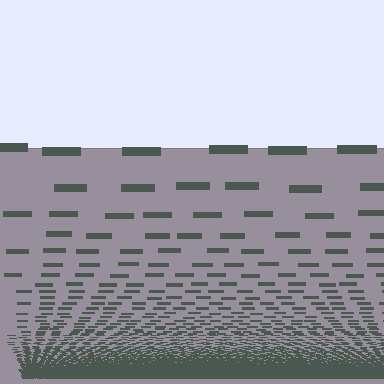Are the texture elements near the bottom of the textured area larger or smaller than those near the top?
Smaller. The gradient is inverted — elements near the bottom are smaller and denser.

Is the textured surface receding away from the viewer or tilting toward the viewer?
The surface appears to tilt toward the viewer. Texture elements get larger and sparser toward the top.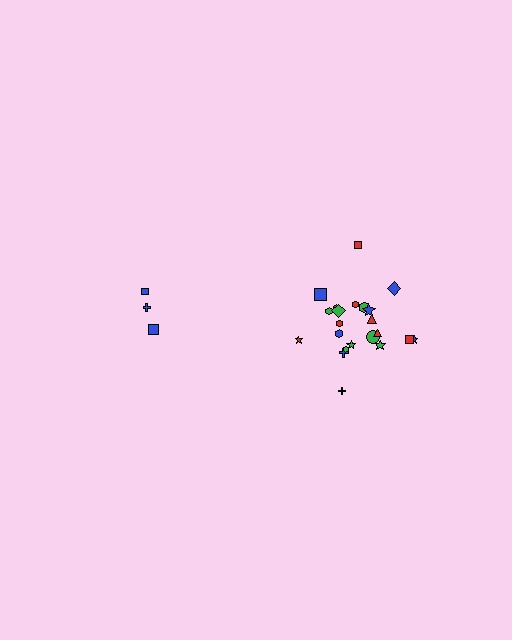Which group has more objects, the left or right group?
The right group.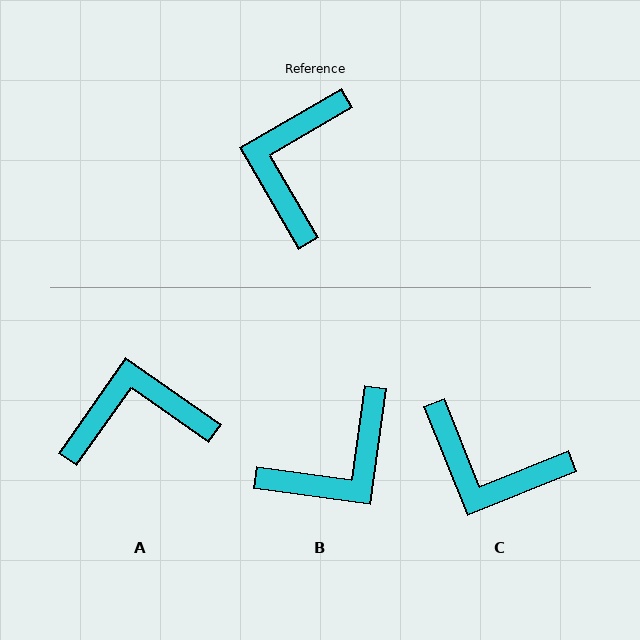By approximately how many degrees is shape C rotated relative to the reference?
Approximately 82 degrees counter-clockwise.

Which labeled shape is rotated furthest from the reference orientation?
B, about 142 degrees away.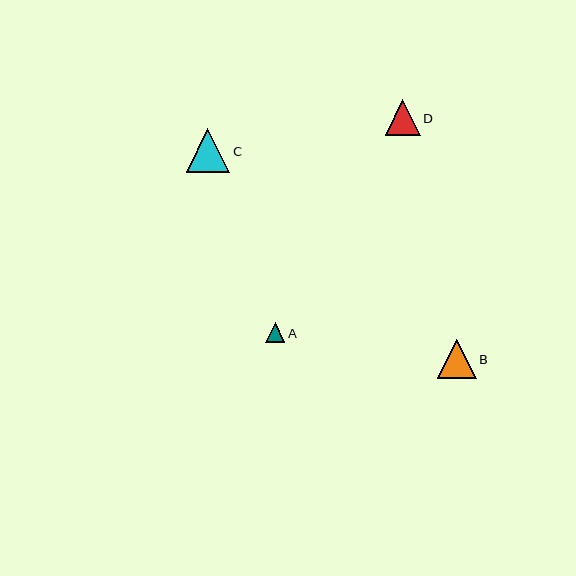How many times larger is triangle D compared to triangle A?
Triangle D is approximately 1.8 times the size of triangle A.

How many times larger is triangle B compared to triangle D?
Triangle B is approximately 1.1 times the size of triangle D.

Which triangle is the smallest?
Triangle A is the smallest with a size of approximately 20 pixels.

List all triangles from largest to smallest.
From largest to smallest: C, B, D, A.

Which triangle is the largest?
Triangle C is the largest with a size of approximately 44 pixels.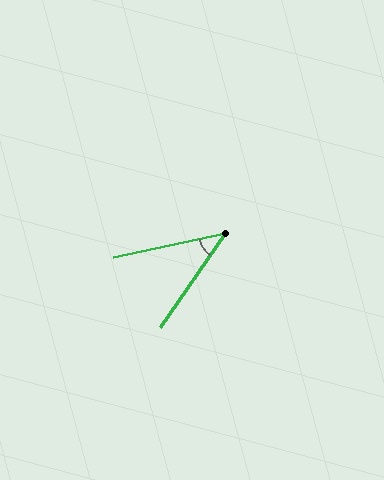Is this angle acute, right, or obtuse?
It is acute.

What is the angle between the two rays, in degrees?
Approximately 43 degrees.